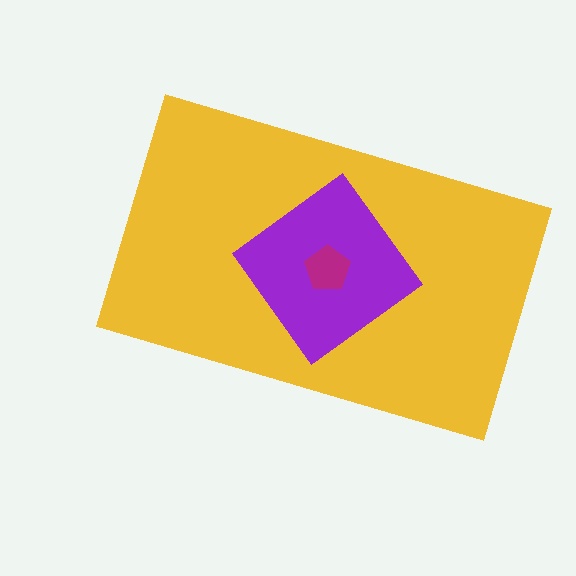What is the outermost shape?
The yellow rectangle.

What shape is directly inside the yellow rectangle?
The purple diamond.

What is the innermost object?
The magenta pentagon.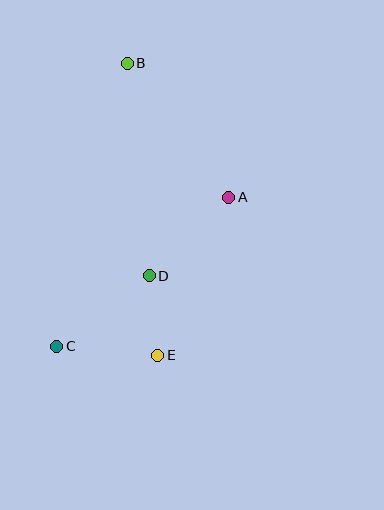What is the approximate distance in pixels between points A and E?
The distance between A and E is approximately 173 pixels.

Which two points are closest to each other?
Points D and E are closest to each other.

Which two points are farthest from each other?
Points B and E are farthest from each other.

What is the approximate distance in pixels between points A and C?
The distance between A and C is approximately 227 pixels.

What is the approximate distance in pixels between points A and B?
The distance between A and B is approximately 168 pixels.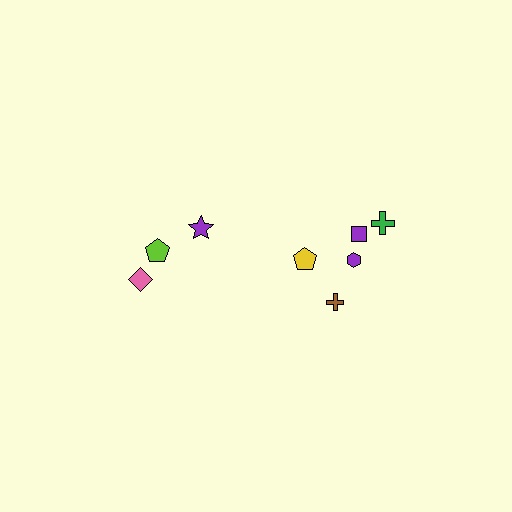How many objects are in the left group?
There are 3 objects.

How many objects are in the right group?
There are 5 objects.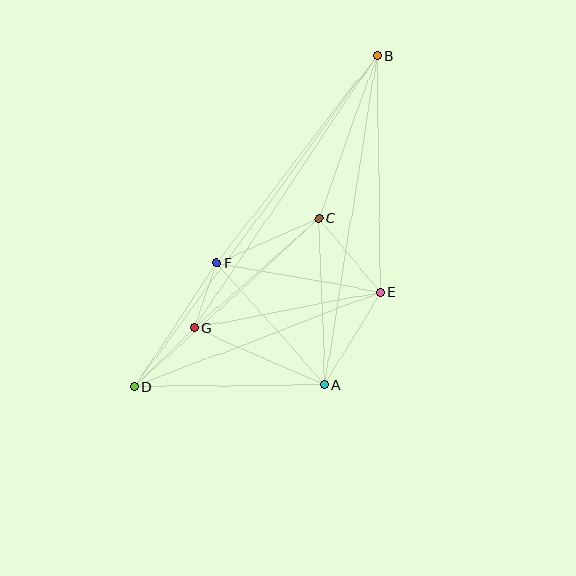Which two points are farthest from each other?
Points B and D are farthest from each other.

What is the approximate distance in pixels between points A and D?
The distance between A and D is approximately 190 pixels.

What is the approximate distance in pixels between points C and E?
The distance between C and E is approximately 95 pixels.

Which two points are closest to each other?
Points F and G are closest to each other.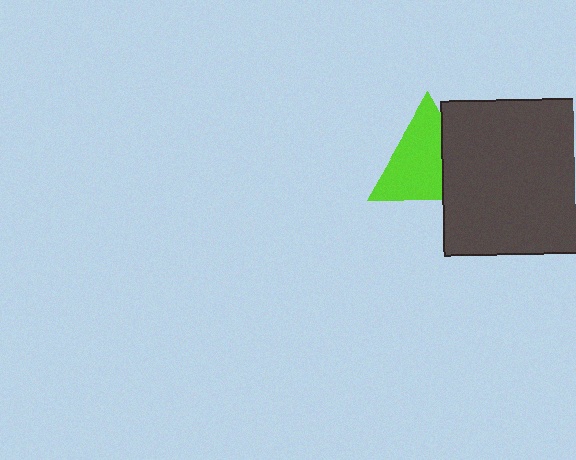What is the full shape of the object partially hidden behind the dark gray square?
The partially hidden object is a lime triangle.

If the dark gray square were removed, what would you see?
You would see the complete lime triangle.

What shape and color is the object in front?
The object in front is a dark gray square.